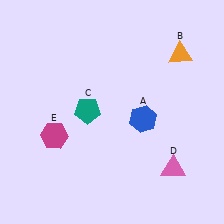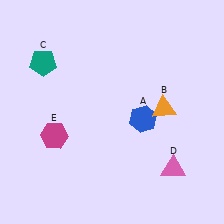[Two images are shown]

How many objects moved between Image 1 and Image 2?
2 objects moved between the two images.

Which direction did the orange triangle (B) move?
The orange triangle (B) moved down.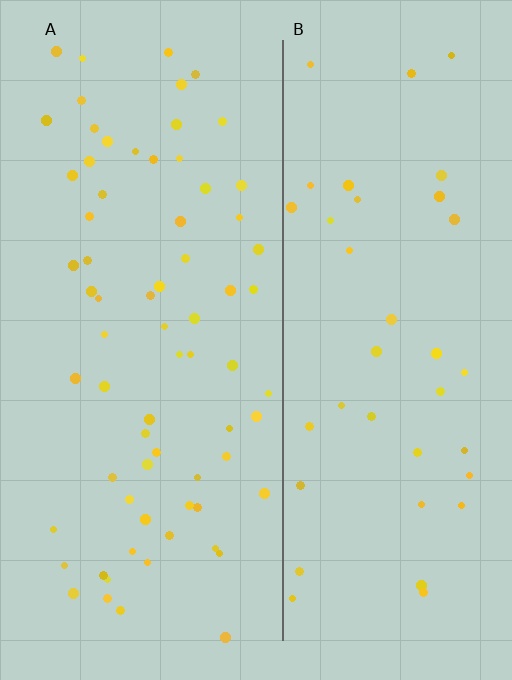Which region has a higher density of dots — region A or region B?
A (the left).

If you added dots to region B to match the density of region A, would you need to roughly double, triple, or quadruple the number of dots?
Approximately double.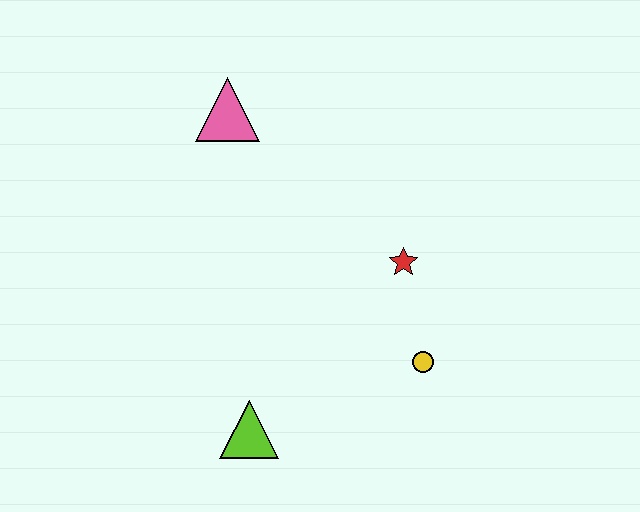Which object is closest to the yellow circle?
The red star is closest to the yellow circle.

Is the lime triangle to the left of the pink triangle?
No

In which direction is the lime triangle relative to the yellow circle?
The lime triangle is to the left of the yellow circle.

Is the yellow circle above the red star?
No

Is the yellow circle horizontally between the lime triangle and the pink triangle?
No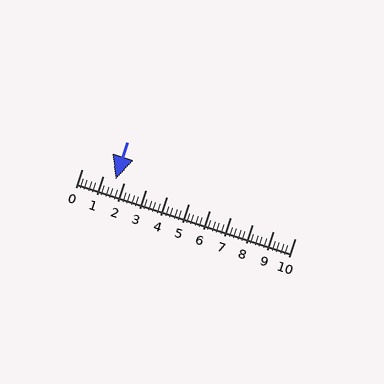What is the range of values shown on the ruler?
The ruler shows values from 0 to 10.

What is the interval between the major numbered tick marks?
The major tick marks are spaced 1 units apart.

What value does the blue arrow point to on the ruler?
The blue arrow points to approximately 1.6.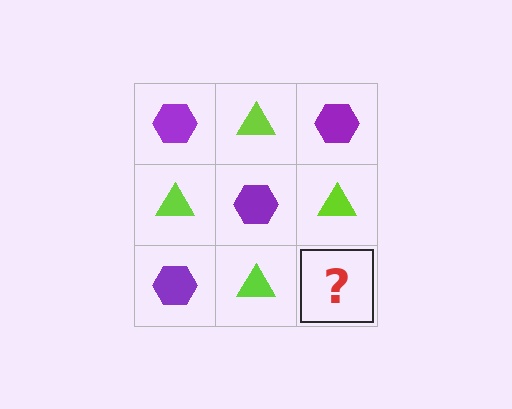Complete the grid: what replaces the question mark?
The question mark should be replaced with a purple hexagon.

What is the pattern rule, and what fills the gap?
The rule is that it alternates purple hexagon and lime triangle in a checkerboard pattern. The gap should be filled with a purple hexagon.